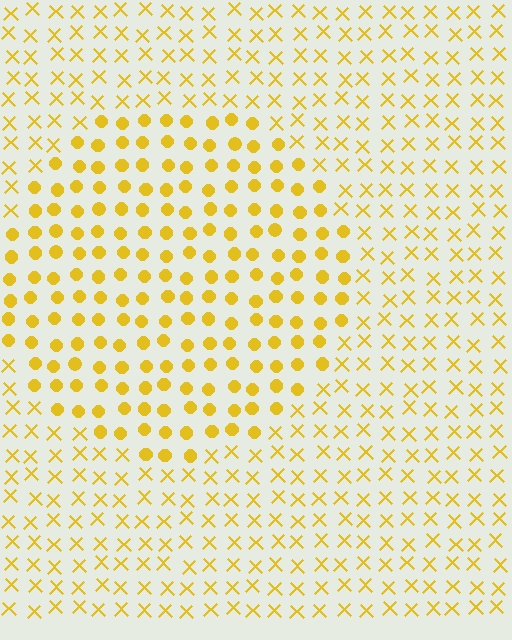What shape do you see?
I see a circle.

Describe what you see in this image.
The image is filled with small yellow elements arranged in a uniform grid. A circle-shaped region contains circles, while the surrounding area contains X marks. The boundary is defined purely by the change in element shape.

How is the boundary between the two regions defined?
The boundary is defined by a change in element shape: circles inside vs. X marks outside. All elements share the same color and spacing.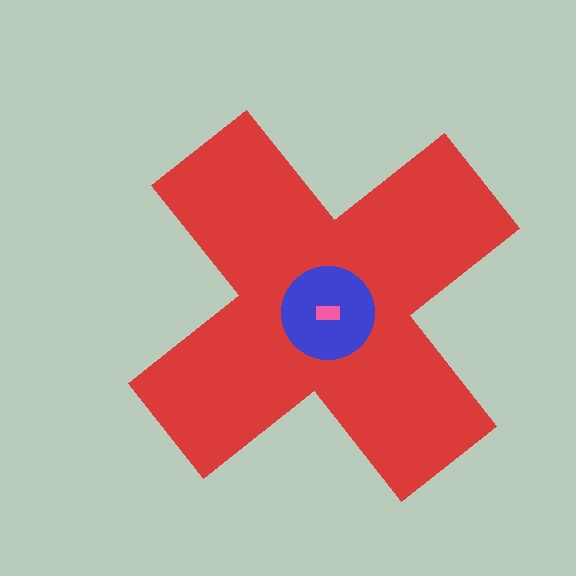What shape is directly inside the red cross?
The blue circle.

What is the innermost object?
The pink rectangle.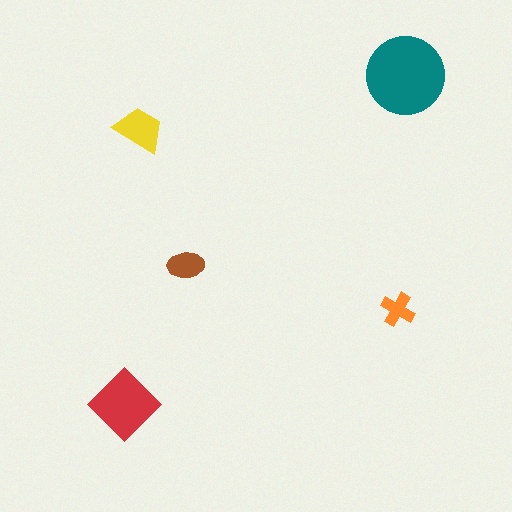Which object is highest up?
The teal circle is topmost.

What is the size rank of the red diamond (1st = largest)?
2nd.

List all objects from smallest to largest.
The orange cross, the brown ellipse, the yellow trapezoid, the red diamond, the teal circle.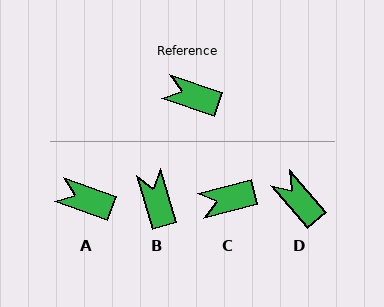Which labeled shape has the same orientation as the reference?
A.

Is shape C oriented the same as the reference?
No, it is off by about 33 degrees.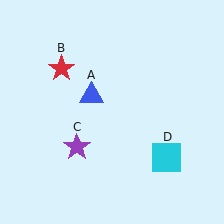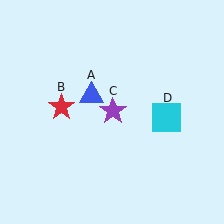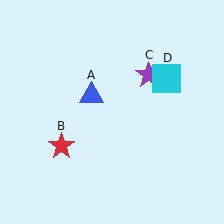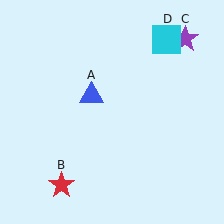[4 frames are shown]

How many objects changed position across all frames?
3 objects changed position: red star (object B), purple star (object C), cyan square (object D).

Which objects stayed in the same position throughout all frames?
Blue triangle (object A) remained stationary.